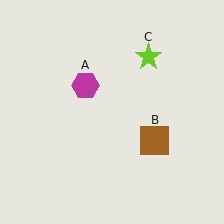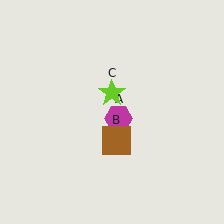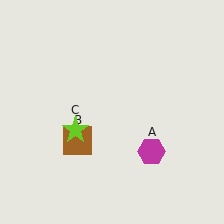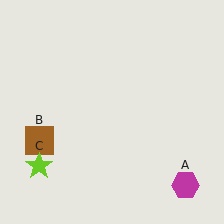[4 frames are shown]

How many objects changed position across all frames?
3 objects changed position: magenta hexagon (object A), brown square (object B), lime star (object C).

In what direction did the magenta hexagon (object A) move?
The magenta hexagon (object A) moved down and to the right.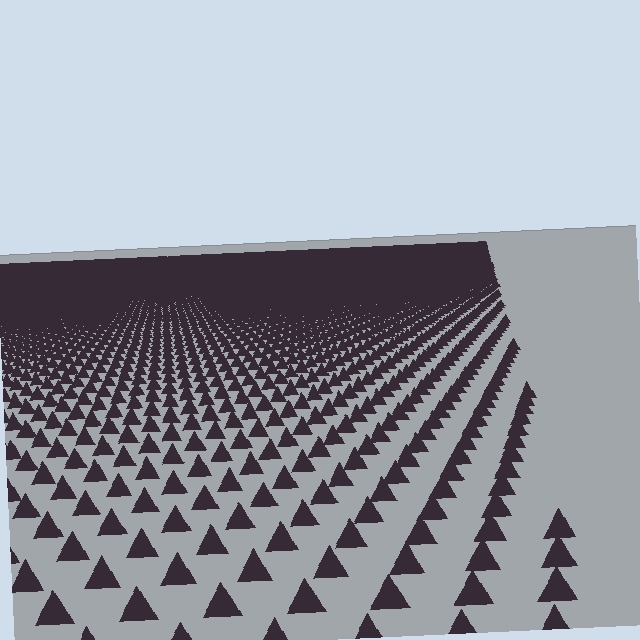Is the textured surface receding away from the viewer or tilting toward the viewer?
The surface is receding away from the viewer. Texture elements get smaller and denser toward the top.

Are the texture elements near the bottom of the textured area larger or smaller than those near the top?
Larger. Near the bottom, elements are closer to the viewer and appear at a bigger on-screen size.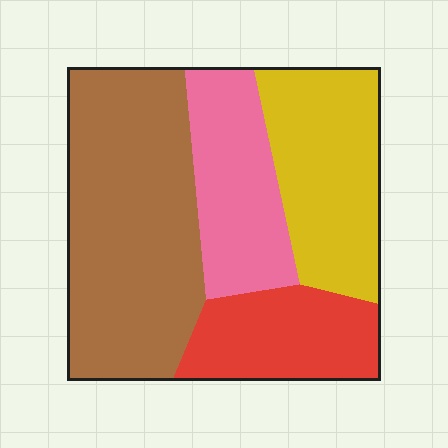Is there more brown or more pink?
Brown.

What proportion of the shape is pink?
Pink covers 19% of the shape.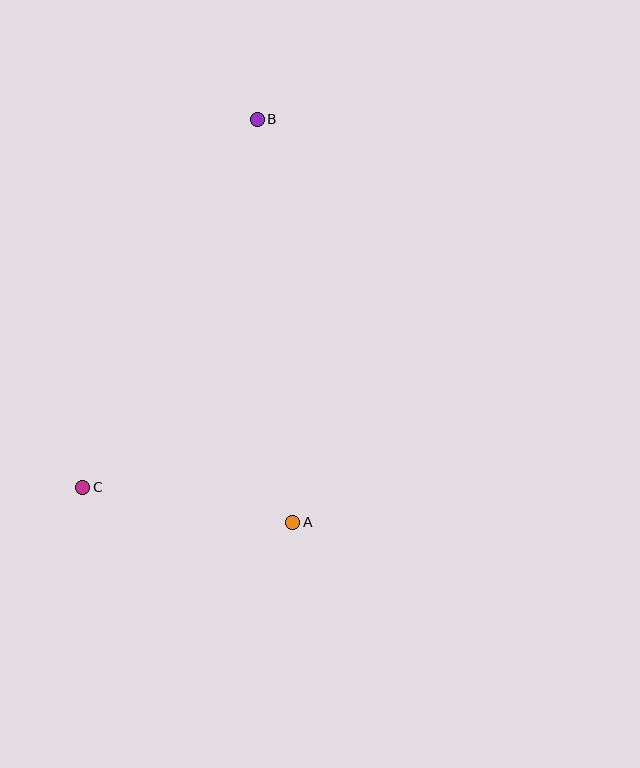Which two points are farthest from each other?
Points B and C are farthest from each other.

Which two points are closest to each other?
Points A and C are closest to each other.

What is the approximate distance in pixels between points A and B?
The distance between A and B is approximately 404 pixels.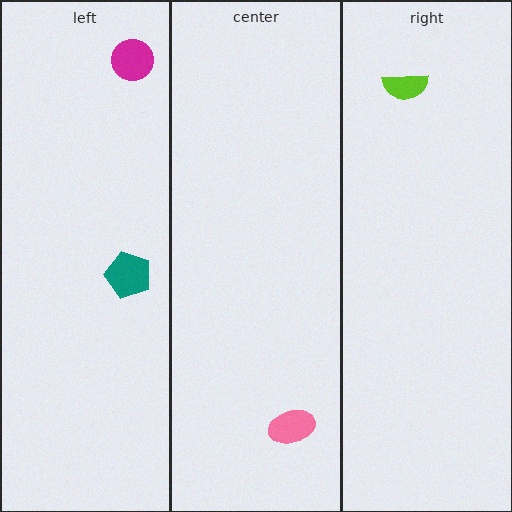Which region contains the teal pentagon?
The left region.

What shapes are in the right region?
The lime semicircle.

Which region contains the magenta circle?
The left region.